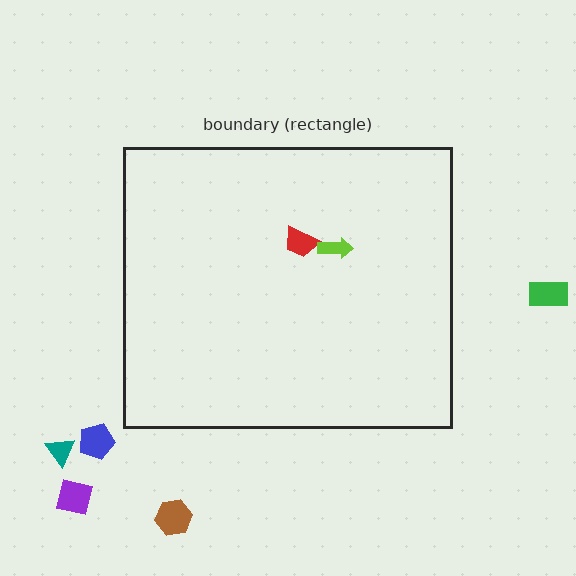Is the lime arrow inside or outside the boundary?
Inside.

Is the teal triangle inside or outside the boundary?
Outside.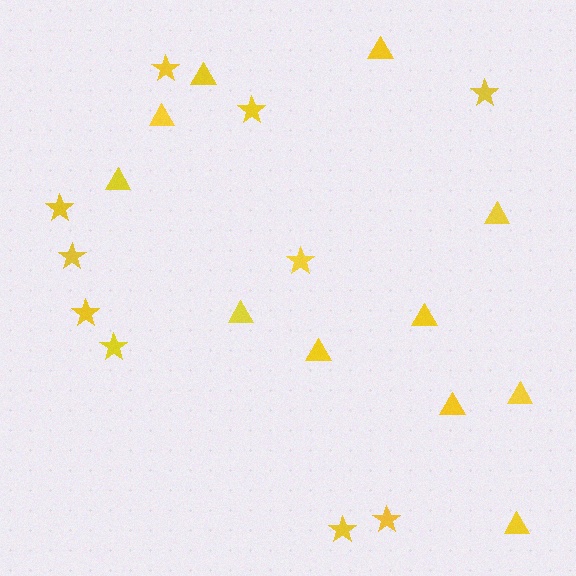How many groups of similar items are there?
There are 2 groups: one group of triangles (11) and one group of stars (10).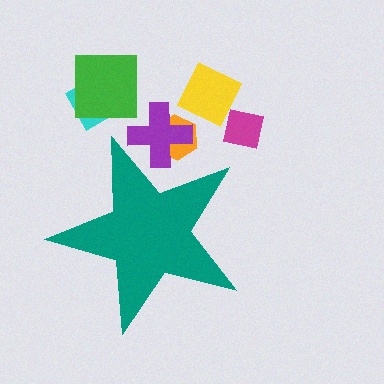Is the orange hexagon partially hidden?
Yes, the orange hexagon is partially hidden behind the teal star.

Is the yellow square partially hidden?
No, the yellow square is fully visible.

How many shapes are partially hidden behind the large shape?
2 shapes are partially hidden.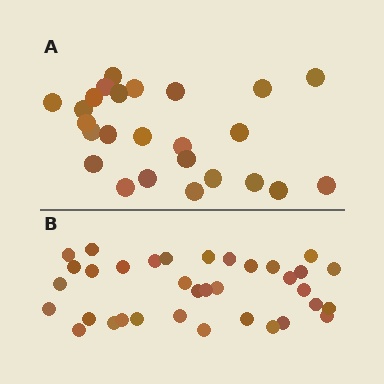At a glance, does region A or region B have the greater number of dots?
Region B (the bottom region) has more dots.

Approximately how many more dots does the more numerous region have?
Region B has roughly 10 or so more dots than region A.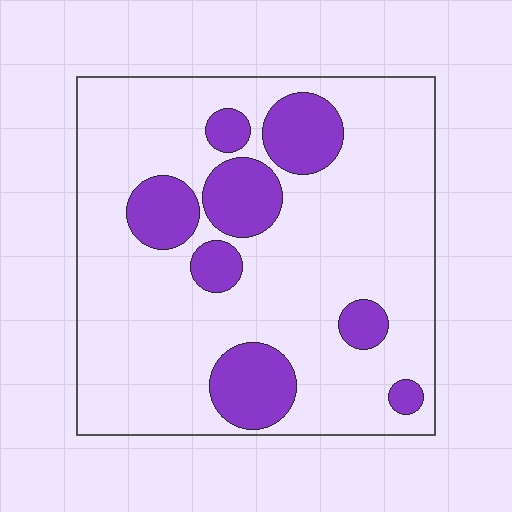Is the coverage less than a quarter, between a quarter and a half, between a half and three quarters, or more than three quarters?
Less than a quarter.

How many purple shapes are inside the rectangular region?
8.